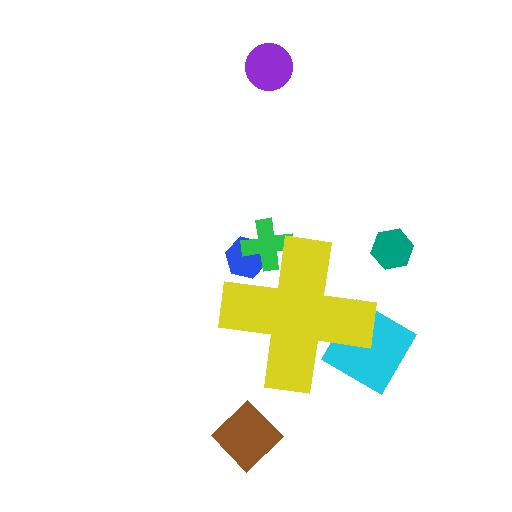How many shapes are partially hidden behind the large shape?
3 shapes are partially hidden.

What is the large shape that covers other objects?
A yellow cross.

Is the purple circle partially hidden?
No, the purple circle is fully visible.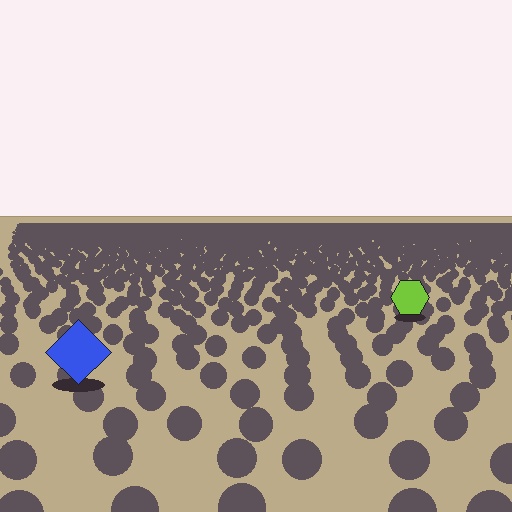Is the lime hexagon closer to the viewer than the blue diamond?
No. The blue diamond is closer — you can tell from the texture gradient: the ground texture is coarser near it.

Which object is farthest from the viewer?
The lime hexagon is farthest from the viewer. It appears smaller and the ground texture around it is denser.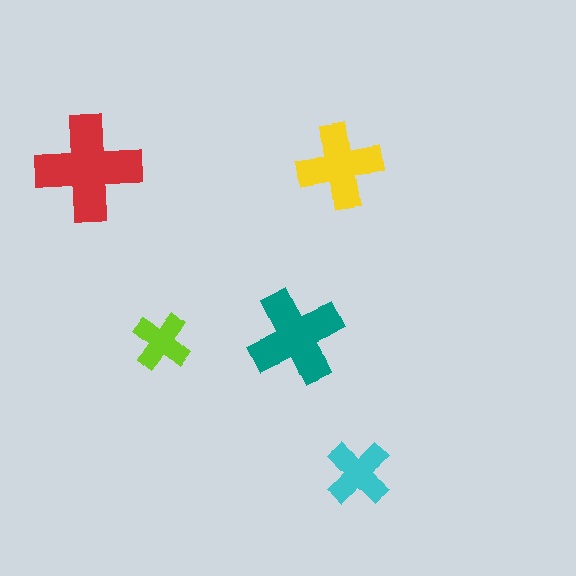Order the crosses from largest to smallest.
the red one, the teal one, the yellow one, the cyan one, the lime one.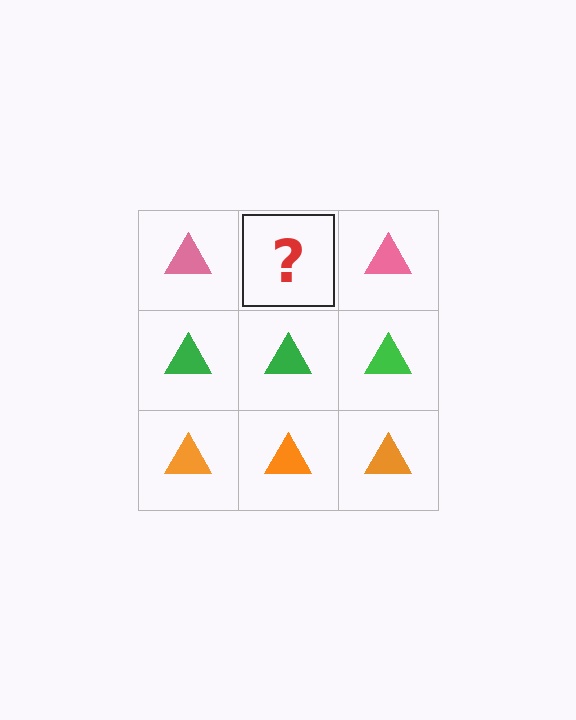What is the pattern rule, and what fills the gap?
The rule is that each row has a consistent color. The gap should be filled with a pink triangle.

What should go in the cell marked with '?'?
The missing cell should contain a pink triangle.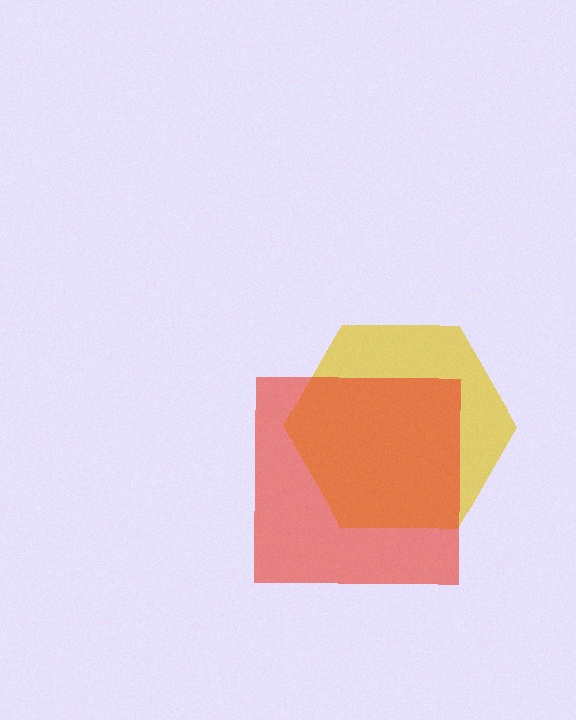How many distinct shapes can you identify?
There are 2 distinct shapes: a yellow hexagon, a red square.